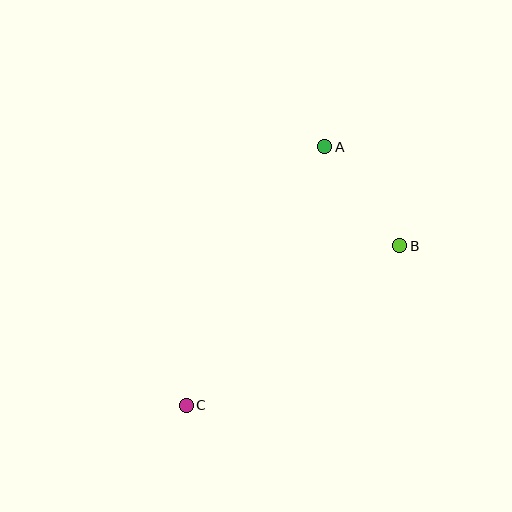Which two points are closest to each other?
Points A and B are closest to each other.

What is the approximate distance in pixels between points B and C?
The distance between B and C is approximately 266 pixels.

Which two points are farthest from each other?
Points A and C are farthest from each other.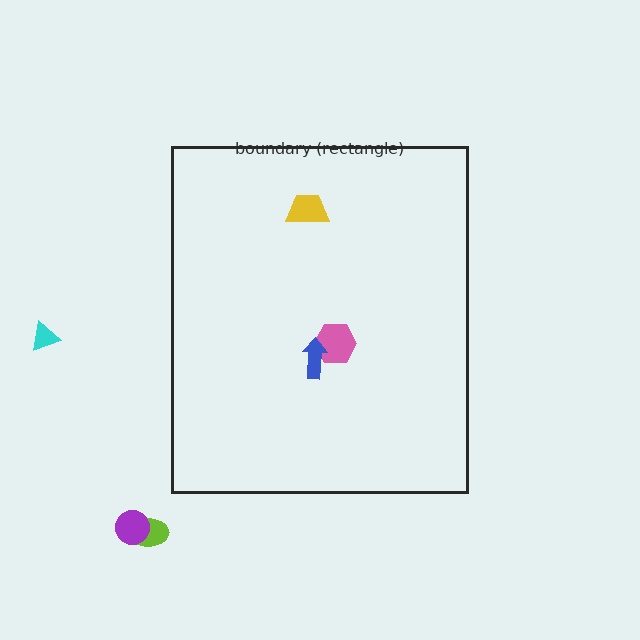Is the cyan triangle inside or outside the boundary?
Outside.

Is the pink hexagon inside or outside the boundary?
Inside.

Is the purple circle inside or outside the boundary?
Outside.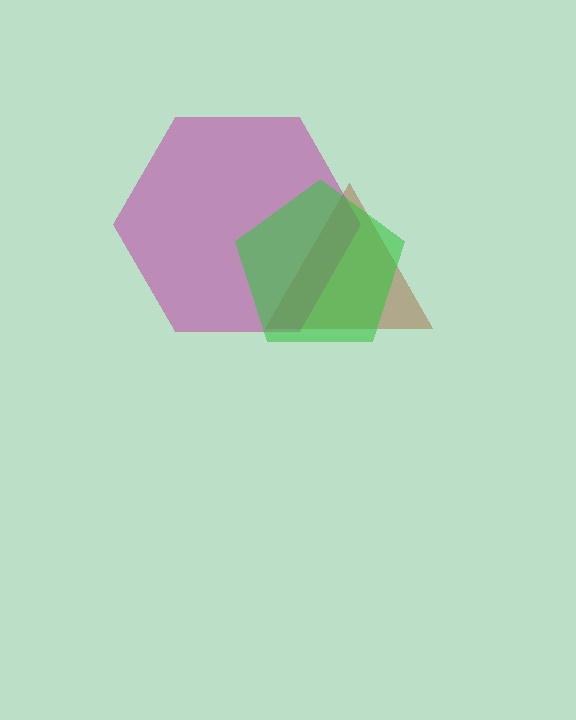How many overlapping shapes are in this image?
There are 3 overlapping shapes in the image.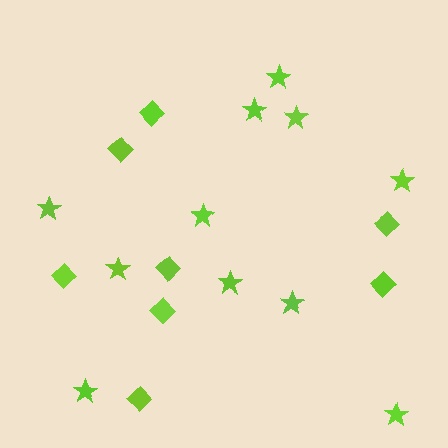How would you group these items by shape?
There are 2 groups: one group of stars (11) and one group of diamonds (8).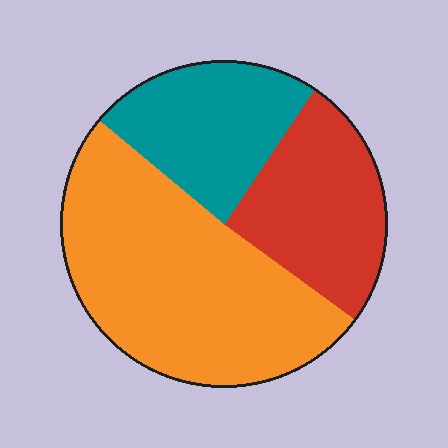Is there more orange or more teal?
Orange.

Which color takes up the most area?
Orange, at roughly 50%.